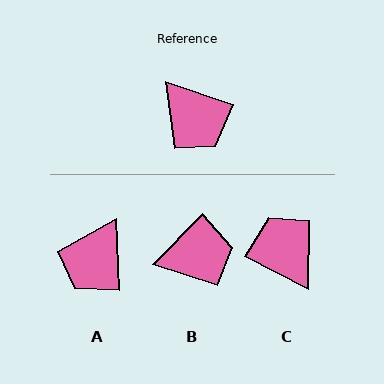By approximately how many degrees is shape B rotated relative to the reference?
Approximately 65 degrees counter-clockwise.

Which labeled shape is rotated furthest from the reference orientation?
C, about 172 degrees away.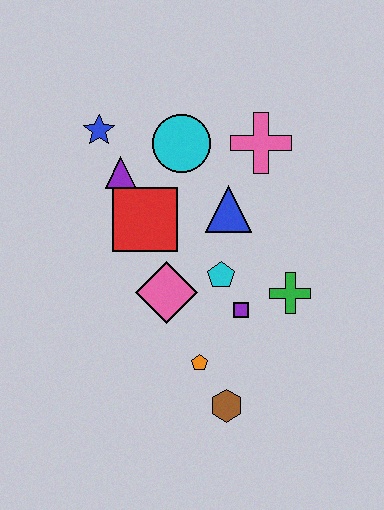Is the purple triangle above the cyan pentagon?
Yes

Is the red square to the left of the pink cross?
Yes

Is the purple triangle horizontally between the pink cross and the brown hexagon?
No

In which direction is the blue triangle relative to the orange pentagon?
The blue triangle is above the orange pentagon.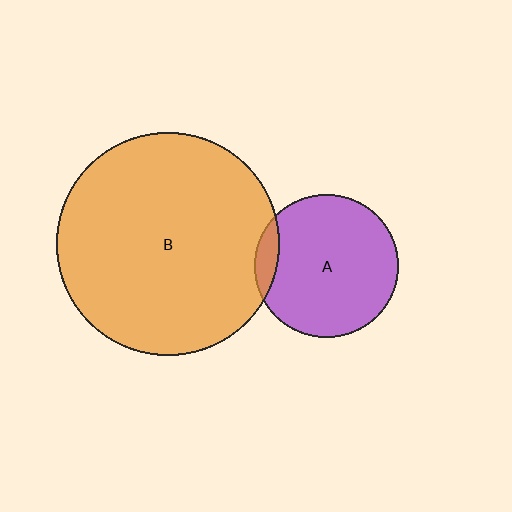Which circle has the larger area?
Circle B (orange).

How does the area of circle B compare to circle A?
Approximately 2.4 times.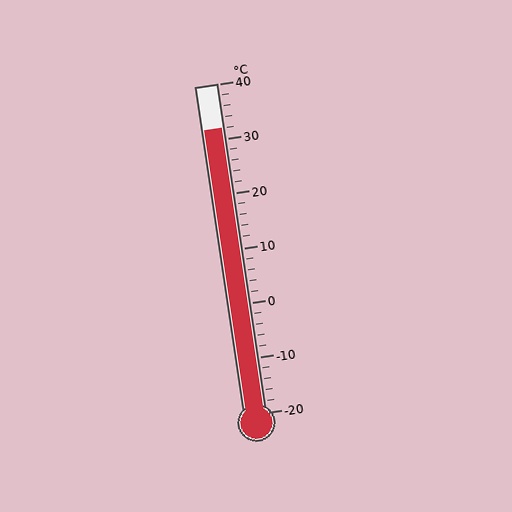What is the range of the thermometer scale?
The thermometer scale ranges from -20°C to 40°C.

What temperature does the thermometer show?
The thermometer shows approximately 32°C.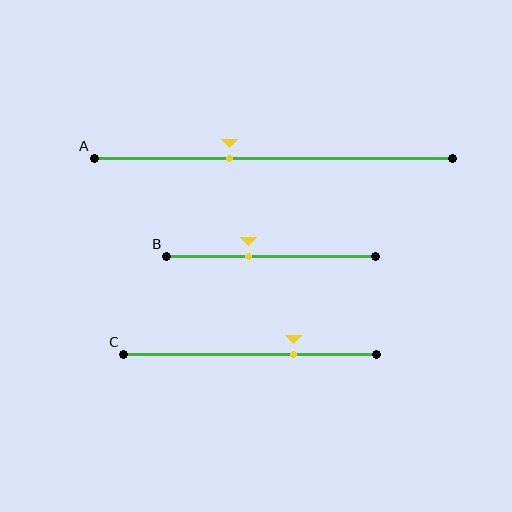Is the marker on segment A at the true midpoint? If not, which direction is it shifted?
No, the marker on segment A is shifted to the left by about 12% of the segment length.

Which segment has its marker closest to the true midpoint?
Segment B has its marker closest to the true midpoint.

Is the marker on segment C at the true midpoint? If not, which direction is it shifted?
No, the marker on segment C is shifted to the right by about 17% of the segment length.